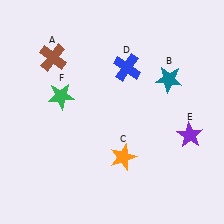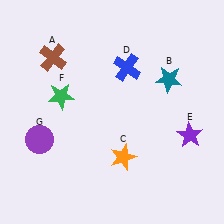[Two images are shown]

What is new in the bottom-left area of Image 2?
A purple circle (G) was added in the bottom-left area of Image 2.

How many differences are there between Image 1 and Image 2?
There is 1 difference between the two images.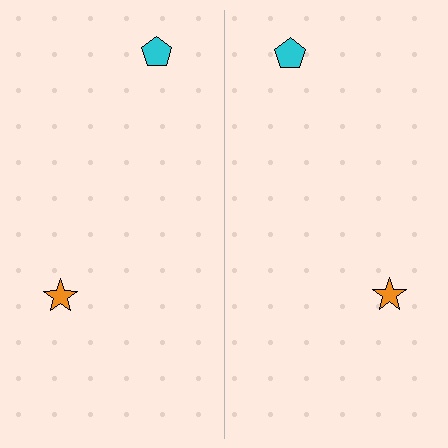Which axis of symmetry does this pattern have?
The pattern has a vertical axis of symmetry running through the center of the image.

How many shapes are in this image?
There are 4 shapes in this image.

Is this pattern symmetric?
Yes, this pattern has bilateral (reflection) symmetry.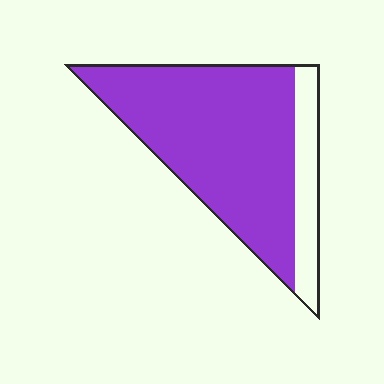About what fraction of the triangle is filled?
About four fifths (4/5).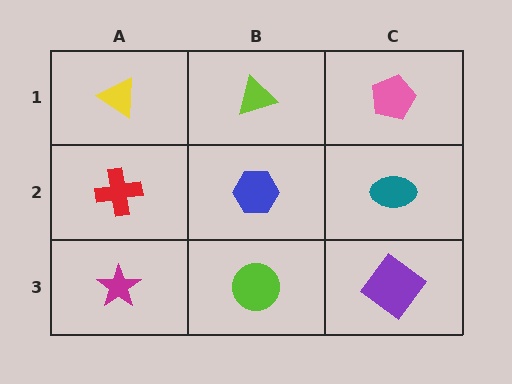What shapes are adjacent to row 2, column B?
A lime triangle (row 1, column B), a lime circle (row 3, column B), a red cross (row 2, column A), a teal ellipse (row 2, column C).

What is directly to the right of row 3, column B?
A purple diamond.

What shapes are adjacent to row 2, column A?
A yellow triangle (row 1, column A), a magenta star (row 3, column A), a blue hexagon (row 2, column B).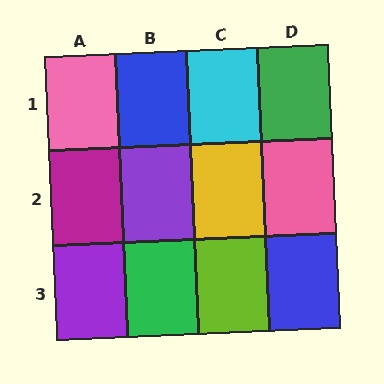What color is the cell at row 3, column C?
Lime.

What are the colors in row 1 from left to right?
Pink, blue, cyan, green.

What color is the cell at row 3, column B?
Green.